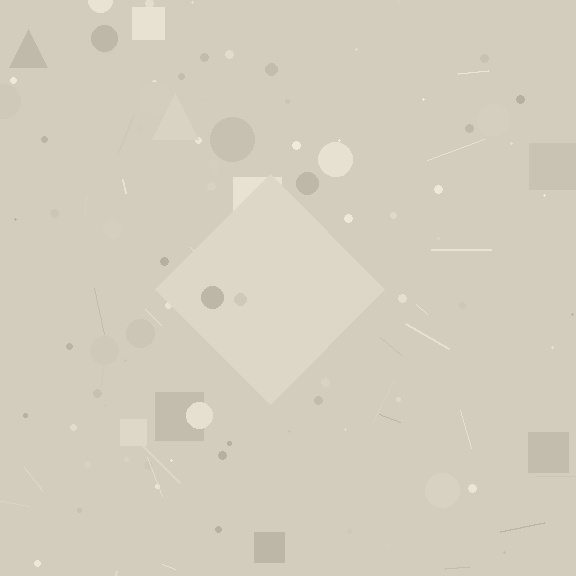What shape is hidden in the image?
A diamond is hidden in the image.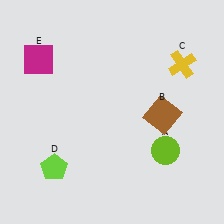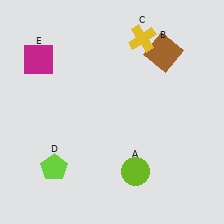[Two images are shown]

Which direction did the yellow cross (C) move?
The yellow cross (C) moved left.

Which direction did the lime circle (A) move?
The lime circle (A) moved left.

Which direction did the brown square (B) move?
The brown square (B) moved up.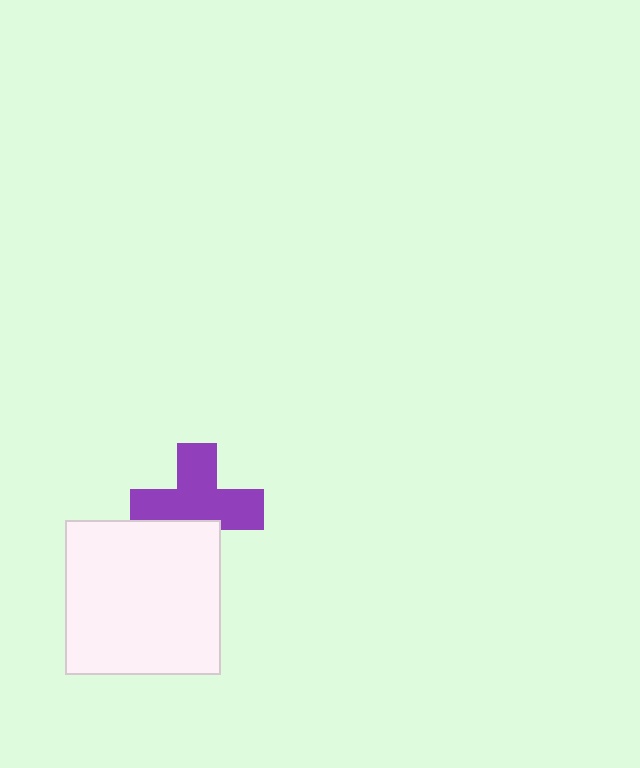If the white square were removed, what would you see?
You would see the complete purple cross.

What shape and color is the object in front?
The object in front is a white square.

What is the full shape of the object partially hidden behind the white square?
The partially hidden object is a purple cross.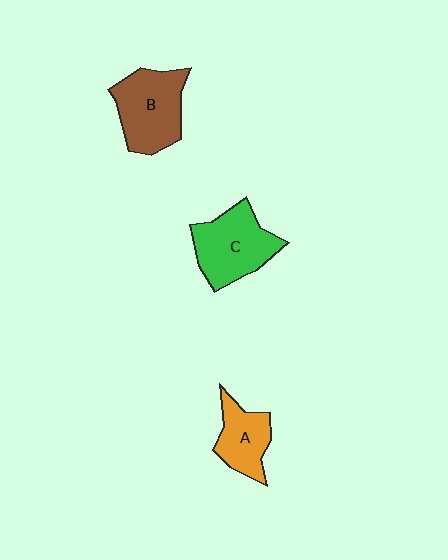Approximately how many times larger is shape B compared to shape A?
Approximately 1.5 times.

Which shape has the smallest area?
Shape A (orange).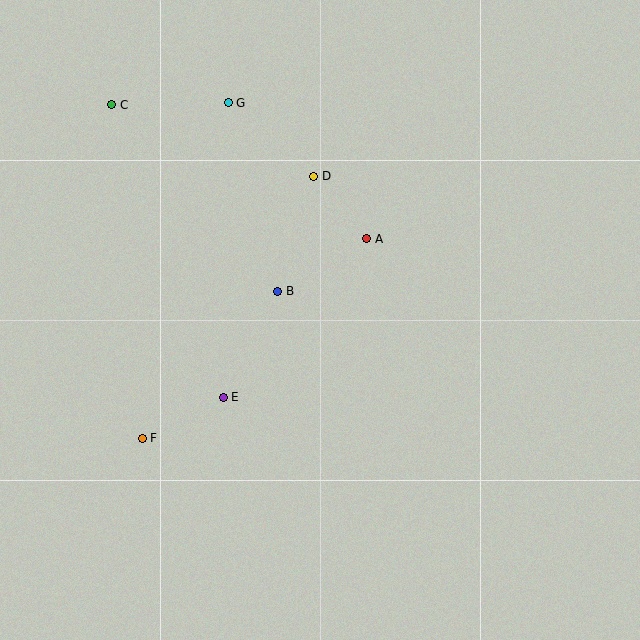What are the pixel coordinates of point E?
Point E is at (223, 397).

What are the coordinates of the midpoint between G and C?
The midpoint between G and C is at (170, 104).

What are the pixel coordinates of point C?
Point C is at (112, 105).